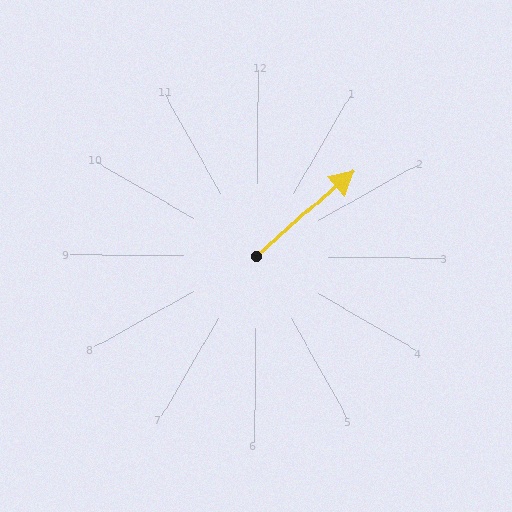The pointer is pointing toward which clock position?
Roughly 2 o'clock.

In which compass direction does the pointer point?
Northeast.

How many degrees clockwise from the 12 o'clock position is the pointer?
Approximately 48 degrees.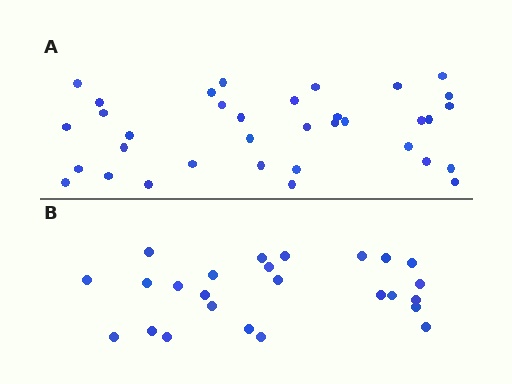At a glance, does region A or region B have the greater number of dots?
Region A (the top region) has more dots.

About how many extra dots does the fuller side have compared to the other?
Region A has roughly 10 or so more dots than region B.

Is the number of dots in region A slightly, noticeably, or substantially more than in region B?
Region A has noticeably more, but not dramatically so. The ratio is roughly 1.4 to 1.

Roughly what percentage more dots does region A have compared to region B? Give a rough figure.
About 40% more.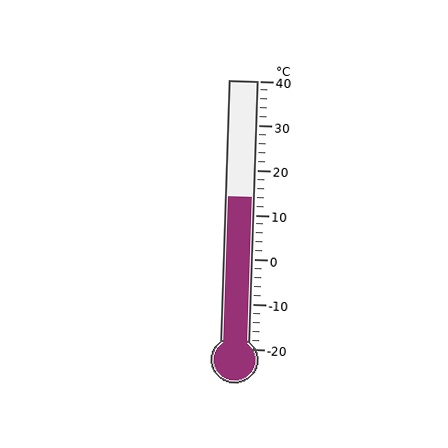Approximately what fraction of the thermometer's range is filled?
The thermometer is filled to approximately 55% of its range.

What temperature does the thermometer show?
The thermometer shows approximately 14°C.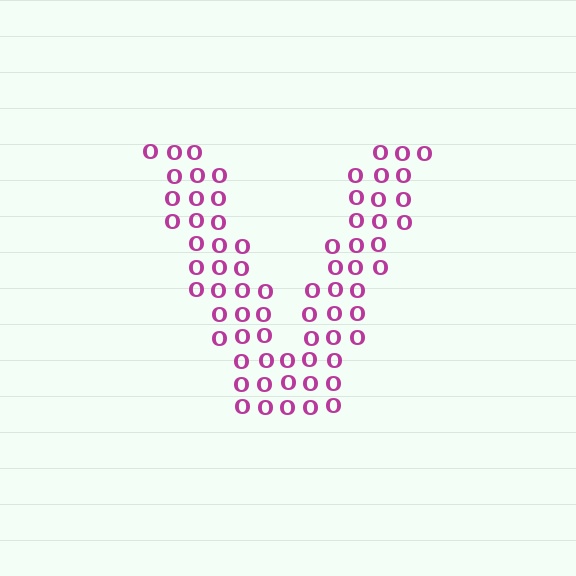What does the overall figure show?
The overall figure shows the letter V.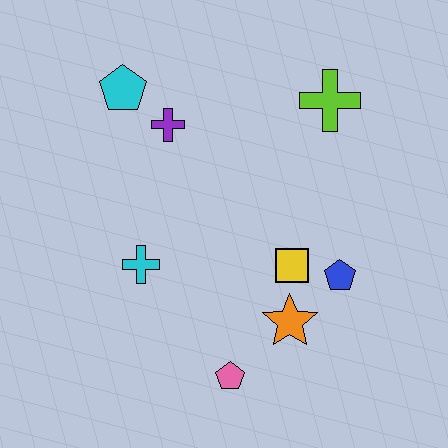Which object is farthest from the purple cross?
The pink pentagon is farthest from the purple cross.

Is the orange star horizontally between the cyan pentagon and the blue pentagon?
Yes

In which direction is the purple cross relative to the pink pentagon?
The purple cross is above the pink pentagon.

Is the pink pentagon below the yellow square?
Yes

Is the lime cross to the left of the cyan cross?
No